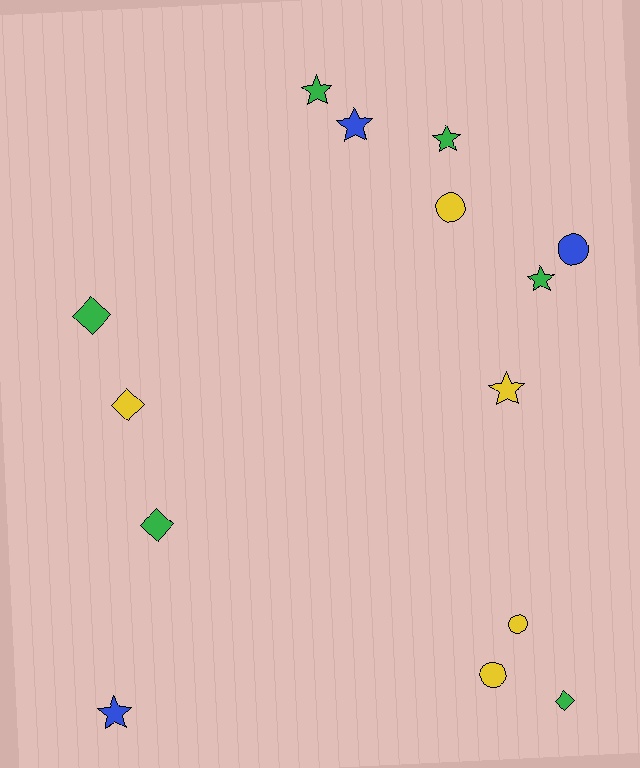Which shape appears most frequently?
Star, with 6 objects.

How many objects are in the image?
There are 14 objects.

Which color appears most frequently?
Green, with 6 objects.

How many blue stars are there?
There are 2 blue stars.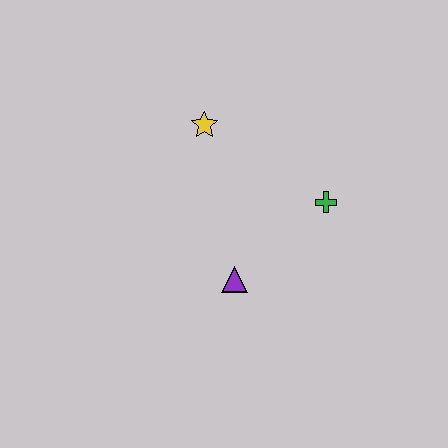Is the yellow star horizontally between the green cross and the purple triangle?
No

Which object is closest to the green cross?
The purple triangle is closest to the green cross.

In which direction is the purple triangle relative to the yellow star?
The purple triangle is below the yellow star.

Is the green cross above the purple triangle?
Yes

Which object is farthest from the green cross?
The yellow star is farthest from the green cross.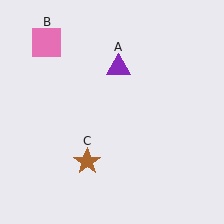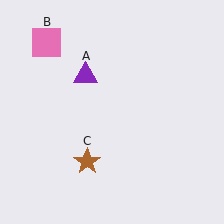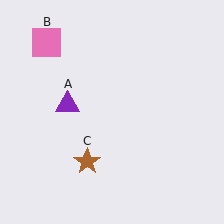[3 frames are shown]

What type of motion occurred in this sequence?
The purple triangle (object A) rotated counterclockwise around the center of the scene.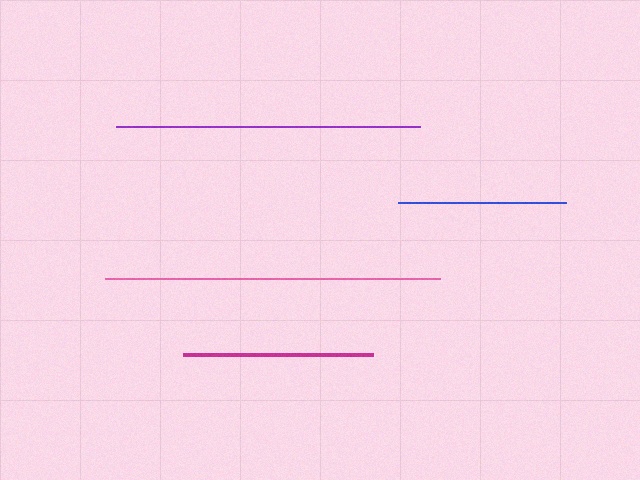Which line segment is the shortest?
The blue line is the shortest at approximately 168 pixels.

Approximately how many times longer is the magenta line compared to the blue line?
The magenta line is approximately 1.1 times the length of the blue line.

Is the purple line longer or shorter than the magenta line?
The purple line is longer than the magenta line.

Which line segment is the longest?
The pink line is the longest at approximately 334 pixels.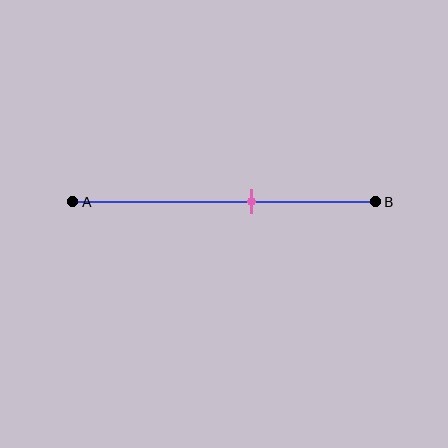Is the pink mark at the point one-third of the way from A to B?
No, the mark is at about 60% from A, not at the 33% one-third point.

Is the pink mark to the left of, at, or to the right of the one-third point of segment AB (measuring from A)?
The pink mark is to the right of the one-third point of segment AB.